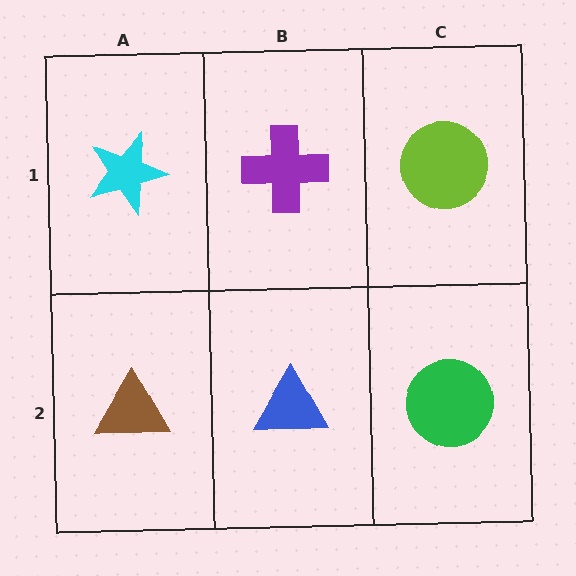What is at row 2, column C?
A green circle.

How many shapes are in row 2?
3 shapes.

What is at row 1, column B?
A purple cross.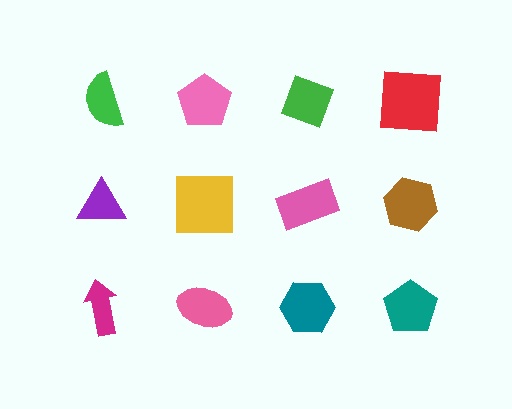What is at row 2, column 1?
A purple triangle.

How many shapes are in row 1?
4 shapes.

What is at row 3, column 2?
A pink ellipse.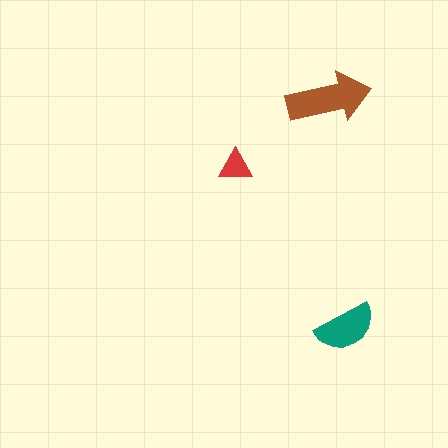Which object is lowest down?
The teal semicircle is bottommost.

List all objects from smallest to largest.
The red triangle, the teal semicircle, the brown arrow.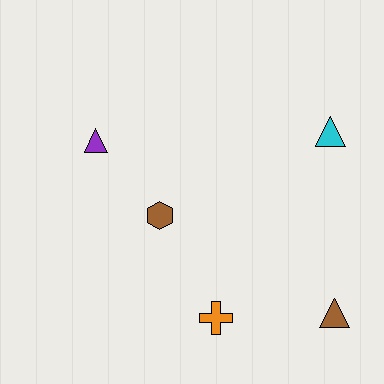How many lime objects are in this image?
There are no lime objects.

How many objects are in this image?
There are 5 objects.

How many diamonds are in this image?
There are no diamonds.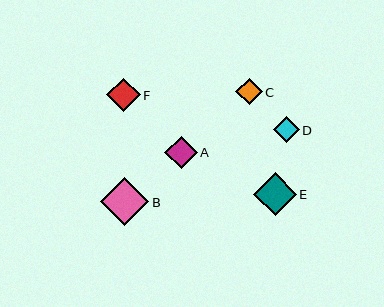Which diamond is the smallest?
Diamond D is the smallest with a size of approximately 26 pixels.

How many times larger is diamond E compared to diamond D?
Diamond E is approximately 1.7 times the size of diamond D.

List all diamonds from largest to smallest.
From largest to smallest: B, E, F, A, C, D.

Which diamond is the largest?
Diamond B is the largest with a size of approximately 48 pixels.